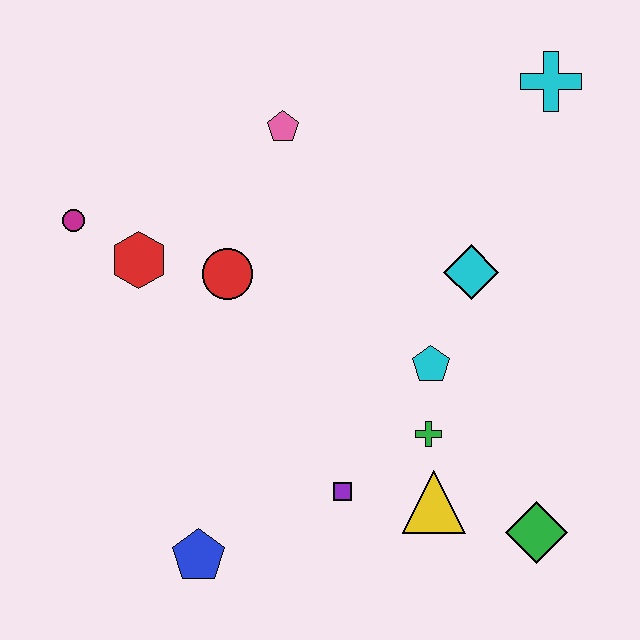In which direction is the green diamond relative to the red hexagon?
The green diamond is to the right of the red hexagon.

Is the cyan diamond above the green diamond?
Yes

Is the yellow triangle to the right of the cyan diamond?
No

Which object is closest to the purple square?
The yellow triangle is closest to the purple square.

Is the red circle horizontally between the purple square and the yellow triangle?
No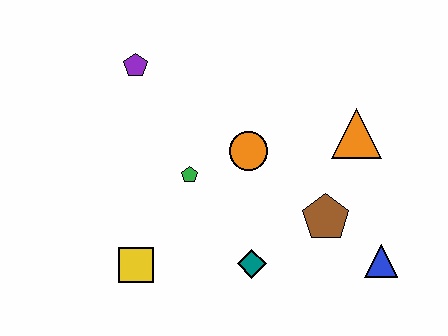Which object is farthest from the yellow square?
The orange triangle is farthest from the yellow square.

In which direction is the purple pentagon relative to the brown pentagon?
The purple pentagon is to the left of the brown pentagon.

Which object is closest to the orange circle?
The green pentagon is closest to the orange circle.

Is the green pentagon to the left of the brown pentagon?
Yes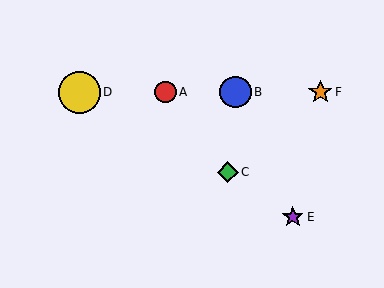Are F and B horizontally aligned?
Yes, both are at y≈92.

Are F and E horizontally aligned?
No, F is at y≈92 and E is at y≈217.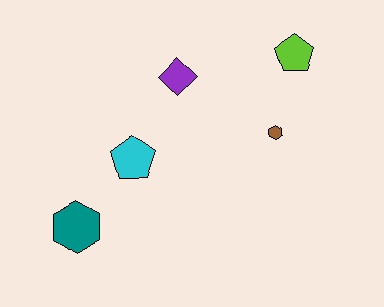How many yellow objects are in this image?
There are no yellow objects.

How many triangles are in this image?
There are no triangles.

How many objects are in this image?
There are 5 objects.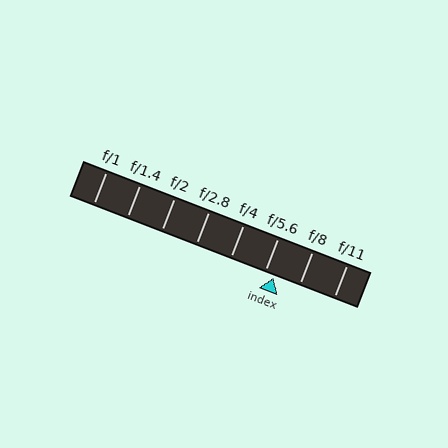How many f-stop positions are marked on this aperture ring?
There are 8 f-stop positions marked.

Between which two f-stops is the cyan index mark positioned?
The index mark is between f/5.6 and f/8.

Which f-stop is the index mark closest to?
The index mark is closest to f/5.6.